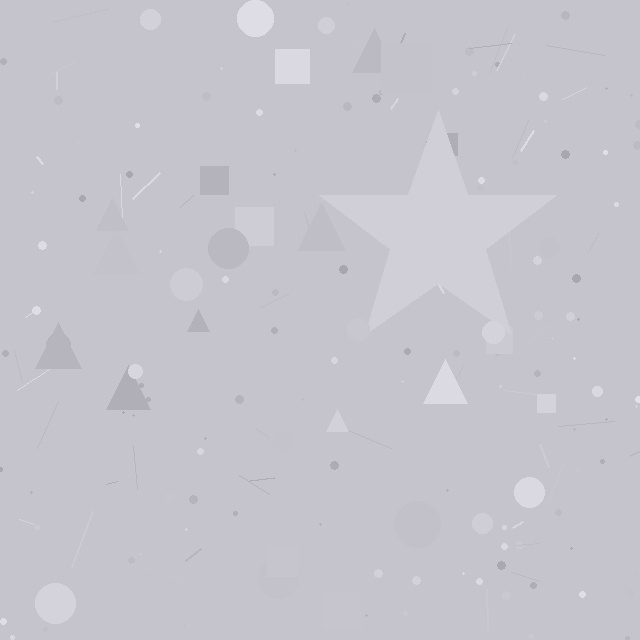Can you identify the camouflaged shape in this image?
The camouflaged shape is a star.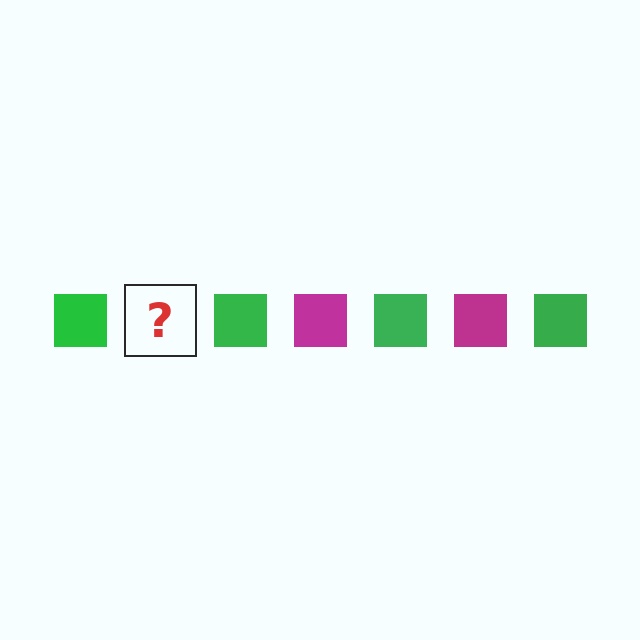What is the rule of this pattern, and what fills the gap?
The rule is that the pattern cycles through green, magenta squares. The gap should be filled with a magenta square.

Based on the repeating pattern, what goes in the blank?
The blank should be a magenta square.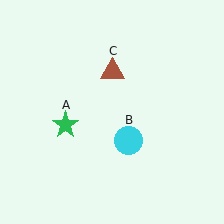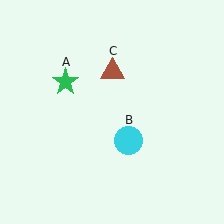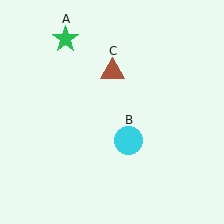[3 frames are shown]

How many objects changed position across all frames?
1 object changed position: green star (object A).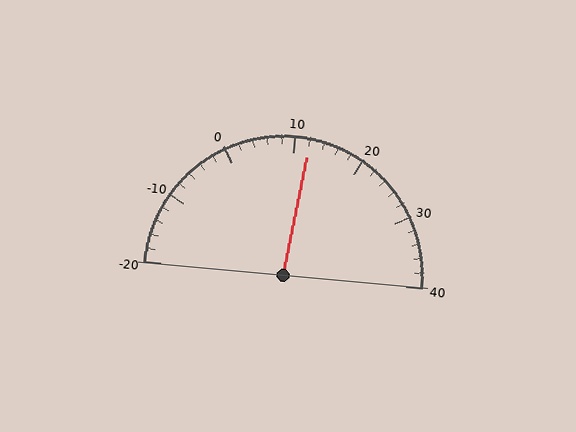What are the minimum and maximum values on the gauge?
The gauge ranges from -20 to 40.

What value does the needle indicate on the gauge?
The needle indicates approximately 12.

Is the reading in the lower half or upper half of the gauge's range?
The reading is in the upper half of the range (-20 to 40).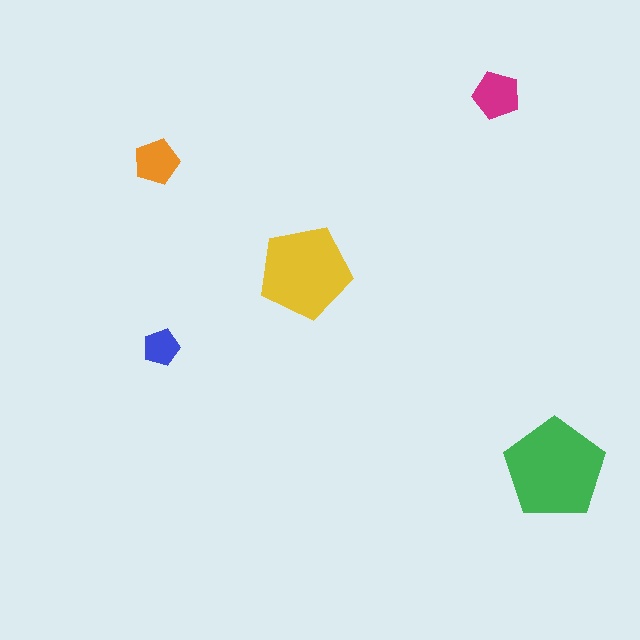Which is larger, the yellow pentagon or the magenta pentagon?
The yellow one.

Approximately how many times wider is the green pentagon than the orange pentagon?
About 2 times wider.